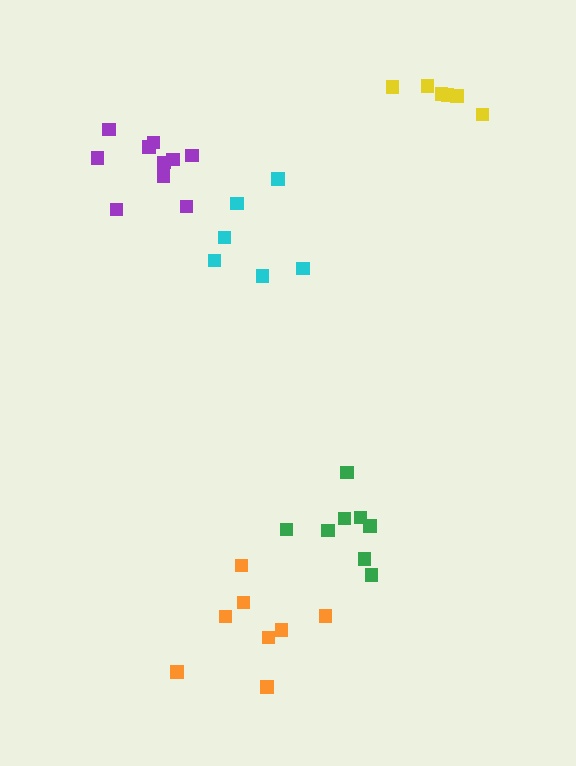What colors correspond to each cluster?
The clusters are colored: green, cyan, yellow, orange, purple.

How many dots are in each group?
Group 1: 8 dots, Group 2: 6 dots, Group 3: 6 dots, Group 4: 8 dots, Group 5: 10 dots (38 total).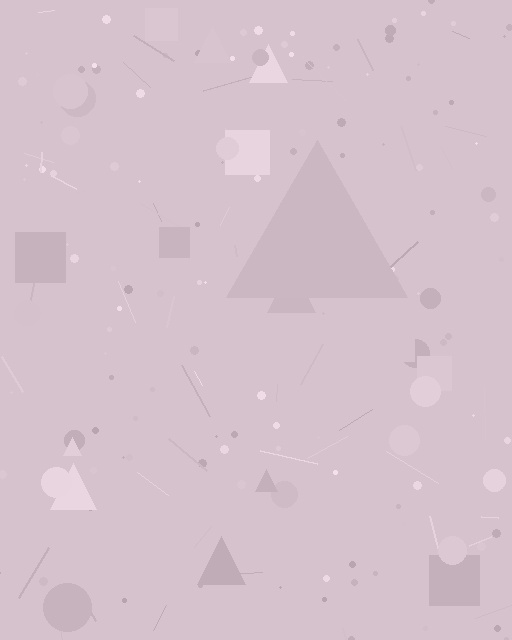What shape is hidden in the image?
A triangle is hidden in the image.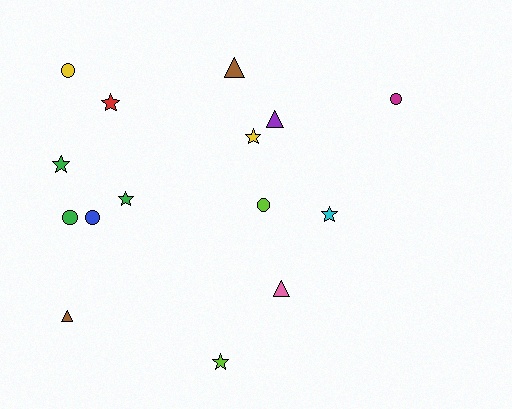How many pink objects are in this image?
There is 1 pink object.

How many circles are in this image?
There are 5 circles.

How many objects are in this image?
There are 15 objects.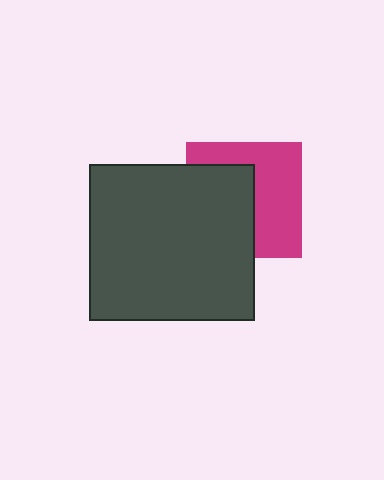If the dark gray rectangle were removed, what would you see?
You would see the complete magenta square.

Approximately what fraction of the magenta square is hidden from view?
Roughly 49% of the magenta square is hidden behind the dark gray rectangle.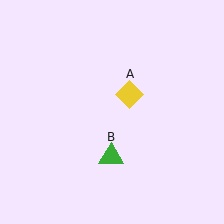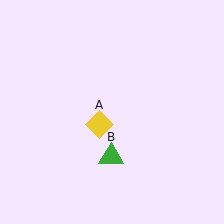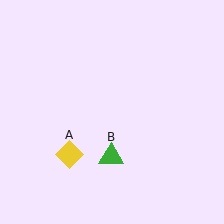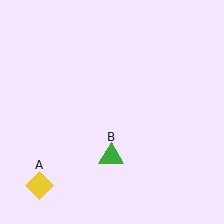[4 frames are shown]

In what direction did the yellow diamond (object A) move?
The yellow diamond (object A) moved down and to the left.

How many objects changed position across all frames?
1 object changed position: yellow diamond (object A).